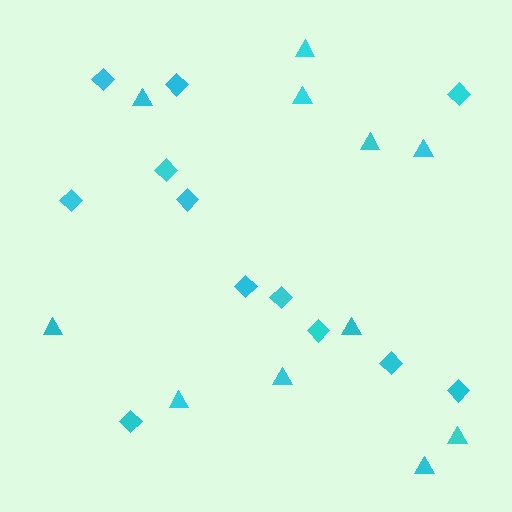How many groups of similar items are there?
There are 2 groups: one group of triangles (11) and one group of diamonds (12).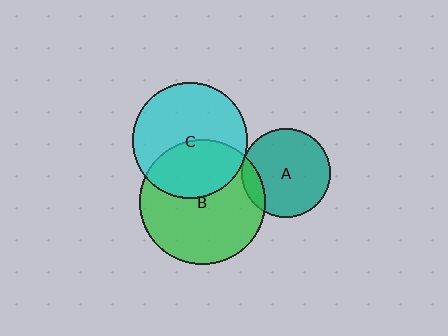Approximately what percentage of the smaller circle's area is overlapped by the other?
Approximately 5%.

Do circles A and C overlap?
Yes.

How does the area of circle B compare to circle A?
Approximately 2.0 times.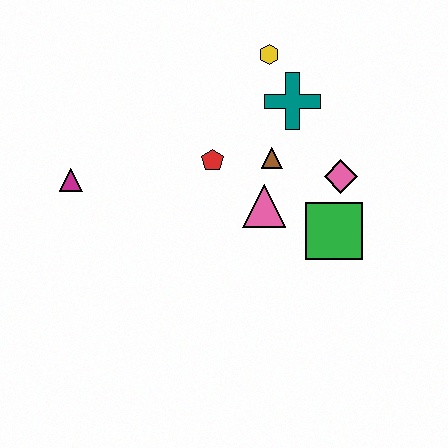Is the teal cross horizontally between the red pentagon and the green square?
Yes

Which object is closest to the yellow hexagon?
The teal cross is closest to the yellow hexagon.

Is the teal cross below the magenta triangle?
No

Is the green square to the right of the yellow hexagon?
Yes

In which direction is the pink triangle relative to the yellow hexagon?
The pink triangle is below the yellow hexagon.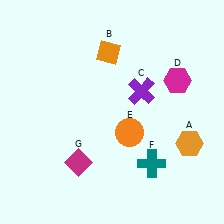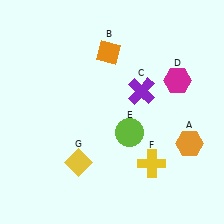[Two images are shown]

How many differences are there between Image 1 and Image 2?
There are 3 differences between the two images.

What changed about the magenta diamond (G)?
In Image 1, G is magenta. In Image 2, it changed to yellow.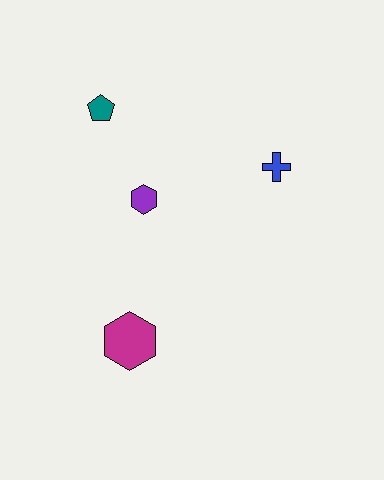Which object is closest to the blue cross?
The purple hexagon is closest to the blue cross.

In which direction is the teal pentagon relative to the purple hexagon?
The teal pentagon is above the purple hexagon.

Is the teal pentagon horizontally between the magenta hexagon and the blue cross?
No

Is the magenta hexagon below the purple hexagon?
Yes